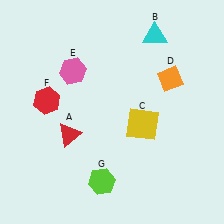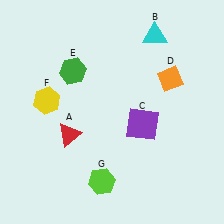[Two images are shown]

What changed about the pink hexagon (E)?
In Image 1, E is pink. In Image 2, it changed to green.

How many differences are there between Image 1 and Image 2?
There are 3 differences between the two images.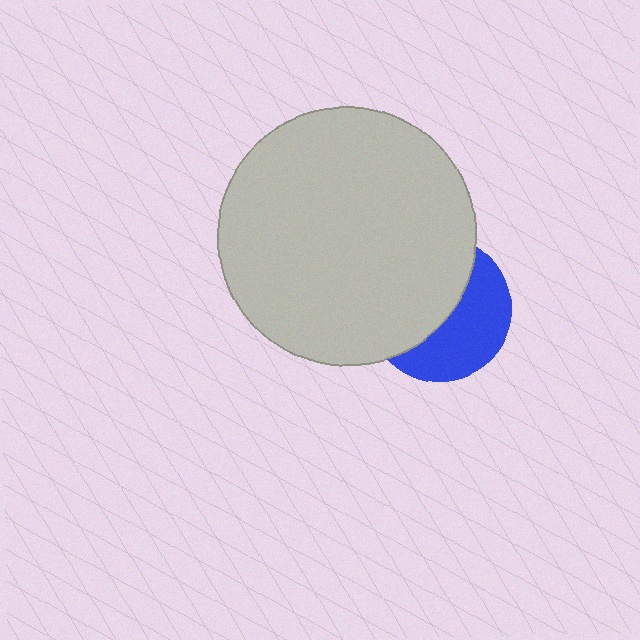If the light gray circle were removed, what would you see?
You would see the complete blue circle.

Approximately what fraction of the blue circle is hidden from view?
Roughly 55% of the blue circle is hidden behind the light gray circle.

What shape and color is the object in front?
The object in front is a light gray circle.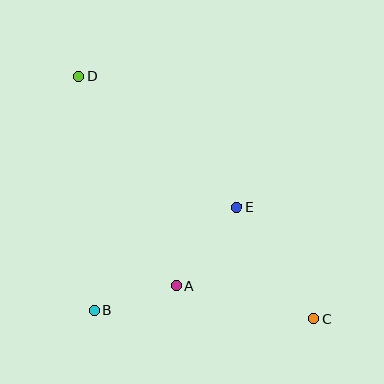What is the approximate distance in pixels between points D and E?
The distance between D and E is approximately 206 pixels.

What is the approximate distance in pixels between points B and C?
The distance between B and C is approximately 219 pixels.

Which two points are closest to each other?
Points A and B are closest to each other.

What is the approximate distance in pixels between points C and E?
The distance between C and E is approximately 135 pixels.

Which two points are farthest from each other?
Points C and D are farthest from each other.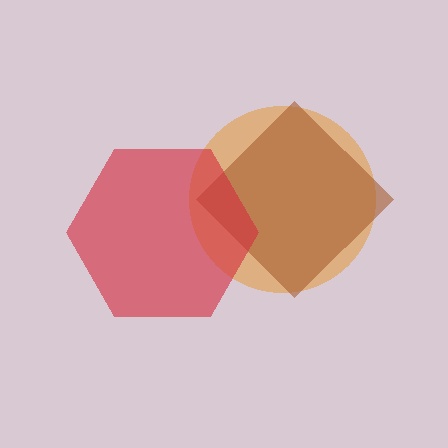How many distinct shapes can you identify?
There are 3 distinct shapes: an orange circle, a brown diamond, a red hexagon.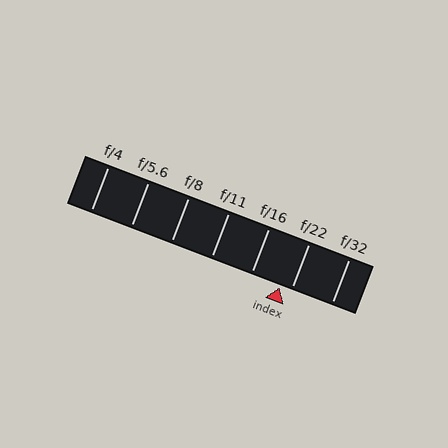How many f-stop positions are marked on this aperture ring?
There are 7 f-stop positions marked.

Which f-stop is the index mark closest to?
The index mark is closest to f/22.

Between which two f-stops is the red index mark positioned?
The index mark is between f/16 and f/22.